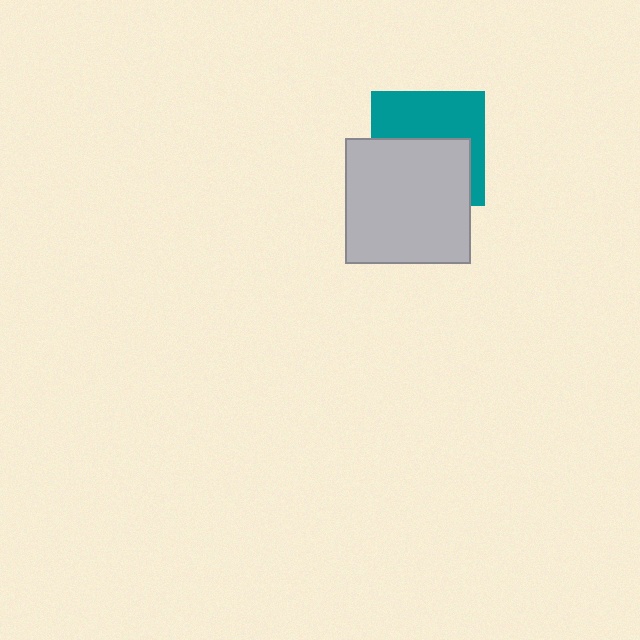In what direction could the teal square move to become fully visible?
The teal square could move up. That would shift it out from behind the light gray square entirely.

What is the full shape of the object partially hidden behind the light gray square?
The partially hidden object is a teal square.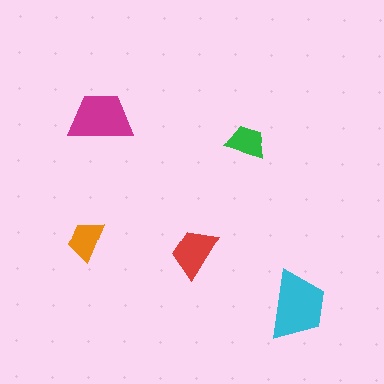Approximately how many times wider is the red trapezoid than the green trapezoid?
About 1.5 times wider.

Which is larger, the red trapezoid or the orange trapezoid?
The red one.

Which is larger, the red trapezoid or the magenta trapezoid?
The magenta one.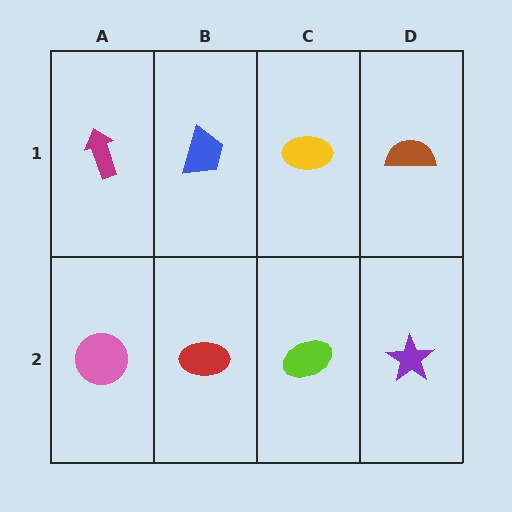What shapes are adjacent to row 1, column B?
A red ellipse (row 2, column B), a magenta arrow (row 1, column A), a yellow ellipse (row 1, column C).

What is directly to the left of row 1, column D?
A yellow ellipse.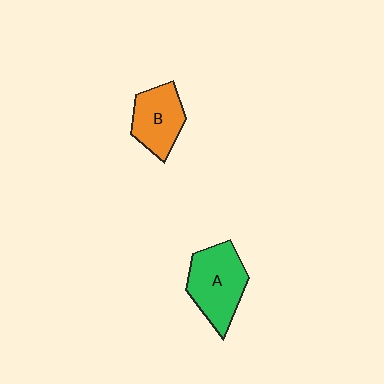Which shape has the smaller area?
Shape B (orange).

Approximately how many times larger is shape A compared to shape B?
Approximately 1.3 times.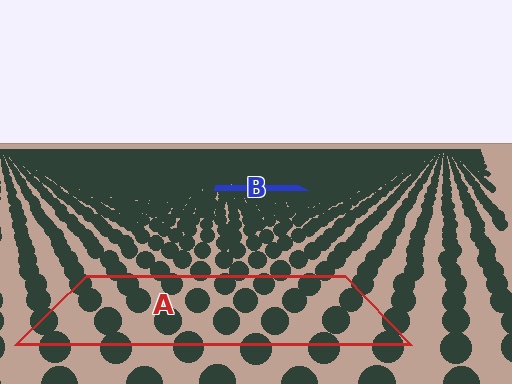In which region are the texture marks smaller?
The texture marks are smaller in region B, because it is farther away.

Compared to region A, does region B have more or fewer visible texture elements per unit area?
Region B has more texture elements per unit area — they are packed more densely because it is farther away.